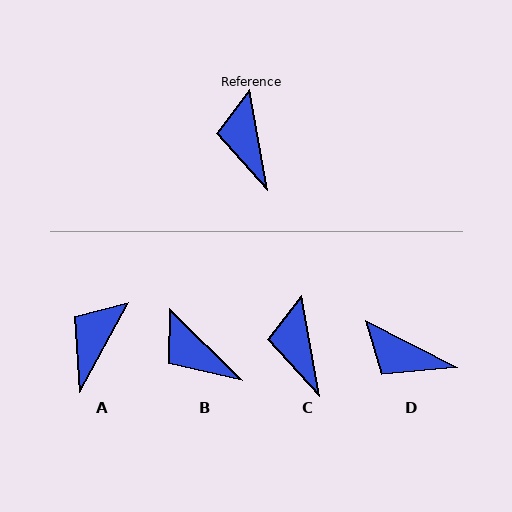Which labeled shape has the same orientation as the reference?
C.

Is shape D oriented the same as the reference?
No, it is off by about 53 degrees.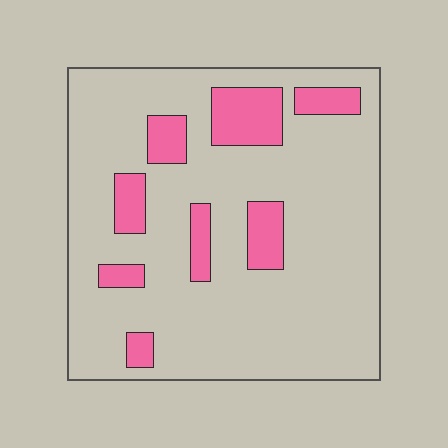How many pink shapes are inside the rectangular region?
8.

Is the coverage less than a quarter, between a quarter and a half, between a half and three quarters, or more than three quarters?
Less than a quarter.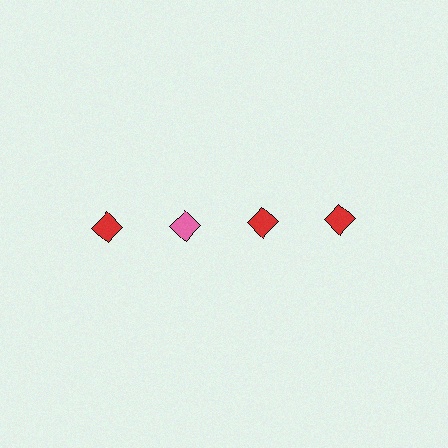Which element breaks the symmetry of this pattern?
The pink diamond in the top row, second from left column breaks the symmetry. All other shapes are red diamonds.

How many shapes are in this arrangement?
There are 4 shapes arranged in a grid pattern.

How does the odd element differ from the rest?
It has a different color: pink instead of red.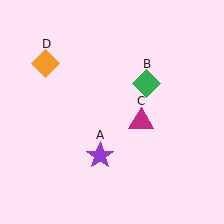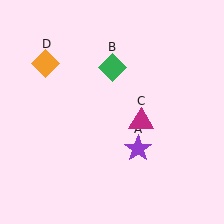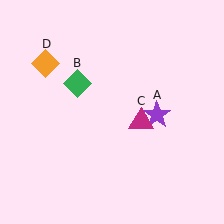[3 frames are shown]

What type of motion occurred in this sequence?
The purple star (object A), green diamond (object B) rotated counterclockwise around the center of the scene.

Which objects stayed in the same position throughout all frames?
Magenta triangle (object C) and orange diamond (object D) remained stationary.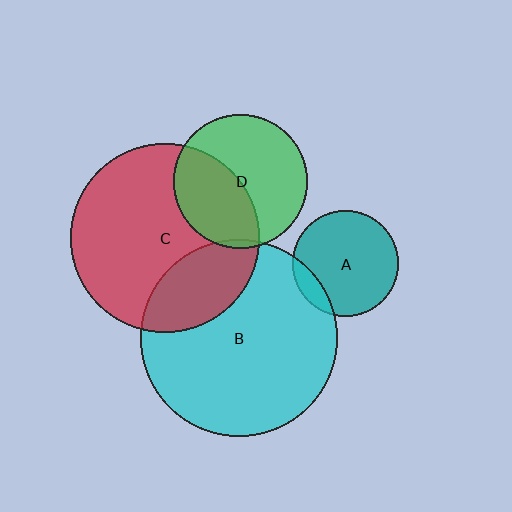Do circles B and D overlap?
Yes.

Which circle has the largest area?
Circle B (cyan).